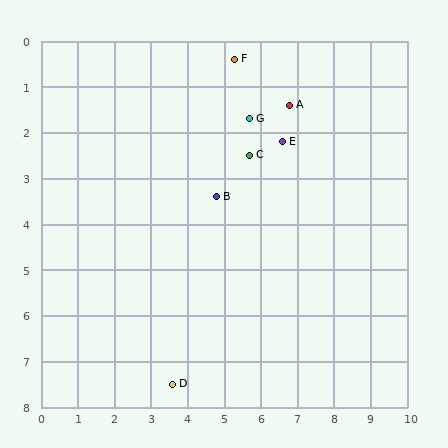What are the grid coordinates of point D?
Point D is at approximately (3.6, 7.5).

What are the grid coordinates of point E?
Point E is at approximately (6.6, 2.2).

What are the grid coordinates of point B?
Point B is at approximately (4.8, 3.4).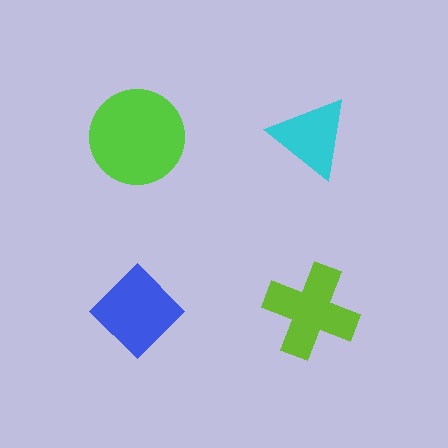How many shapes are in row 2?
2 shapes.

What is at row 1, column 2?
A cyan triangle.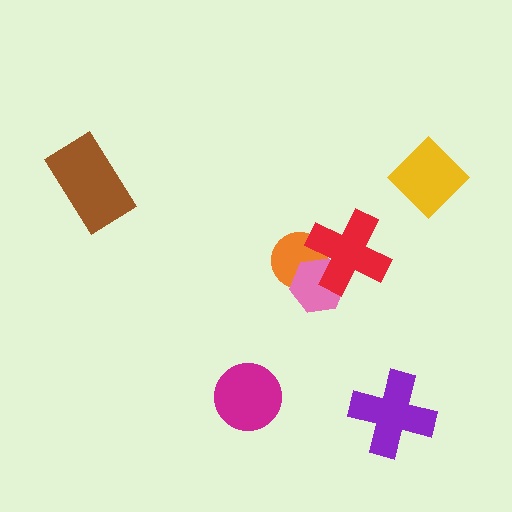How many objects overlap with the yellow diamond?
0 objects overlap with the yellow diamond.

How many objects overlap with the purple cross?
0 objects overlap with the purple cross.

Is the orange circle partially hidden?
Yes, it is partially covered by another shape.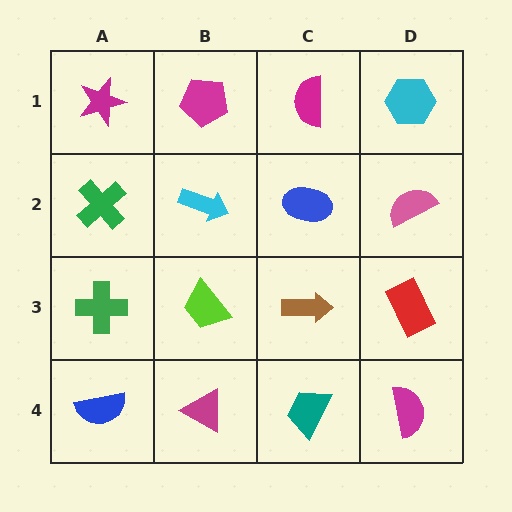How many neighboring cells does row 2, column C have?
4.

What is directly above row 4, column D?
A red rectangle.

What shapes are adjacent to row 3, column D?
A pink semicircle (row 2, column D), a magenta semicircle (row 4, column D), a brown arrow (row 3, column C).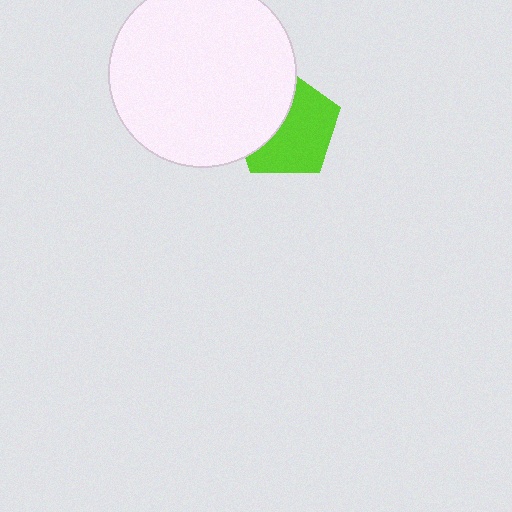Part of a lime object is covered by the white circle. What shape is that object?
It is a pentagon.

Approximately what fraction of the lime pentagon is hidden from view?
Roughly 41% of the lime pentagon is hidden behind the white circle.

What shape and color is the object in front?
The object in front is a white circle.